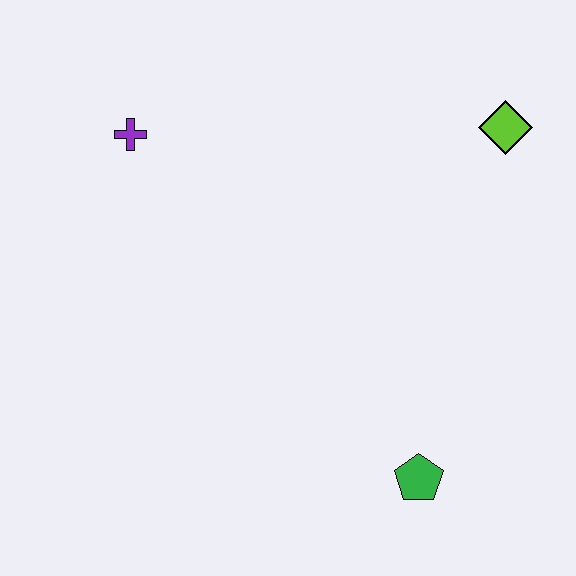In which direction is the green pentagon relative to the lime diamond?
The green pentagon is below the lime diamond.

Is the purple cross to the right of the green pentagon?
No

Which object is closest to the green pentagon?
The lime diamond is closest to the green pentagon.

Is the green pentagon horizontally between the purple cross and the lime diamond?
Yes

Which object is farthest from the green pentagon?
The purple cross is farthest from the green pentagon.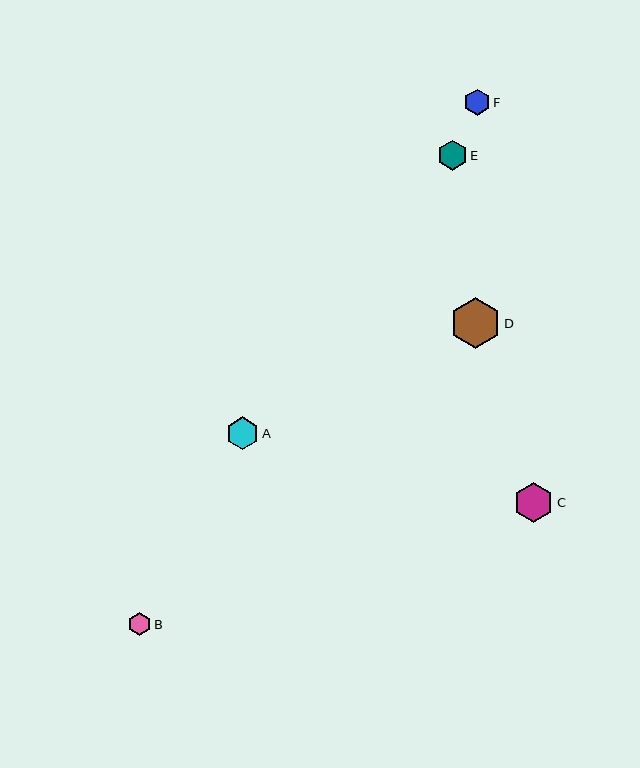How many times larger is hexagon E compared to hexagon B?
Hexagon E is approximately 1.3 times the size of hexagon B.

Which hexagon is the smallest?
Hexagon B is the smallest with a size of approximately 22 pixels.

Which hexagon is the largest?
Hexagon D is the largest with a size of approximately 51 pixels.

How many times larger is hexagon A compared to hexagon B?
Hexagon A is approximately 1.5 times the size of hexagon B.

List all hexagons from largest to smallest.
From largest to smallest: D, C, A, E, F, B.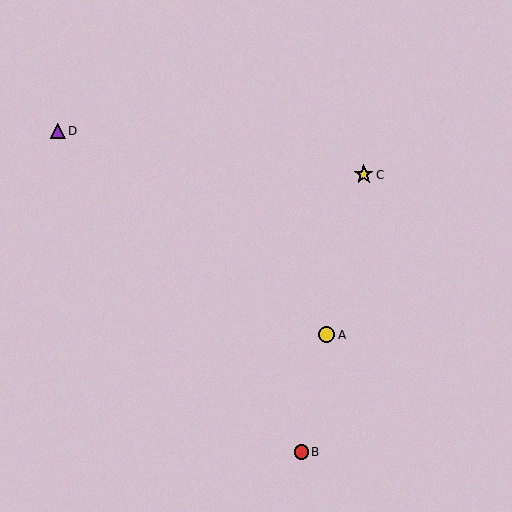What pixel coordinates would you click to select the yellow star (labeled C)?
Click at (364, 175) to select the yellow star C.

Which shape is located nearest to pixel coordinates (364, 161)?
The yellow star (labeled C) at (364, 175) is nearest to that location.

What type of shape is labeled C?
Shape C is a yellow star.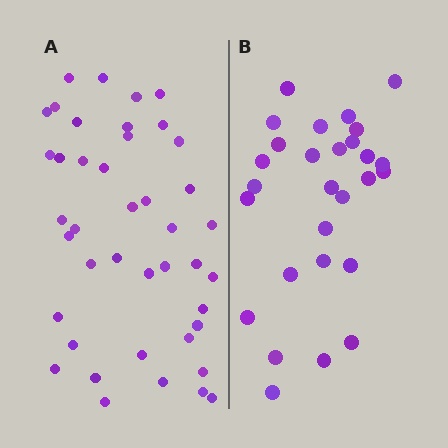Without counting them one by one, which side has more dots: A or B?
Region A (the left region) has more dots.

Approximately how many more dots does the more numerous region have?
Region A has approximately 15 more dots than region B.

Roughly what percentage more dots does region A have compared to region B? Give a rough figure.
About 50% more.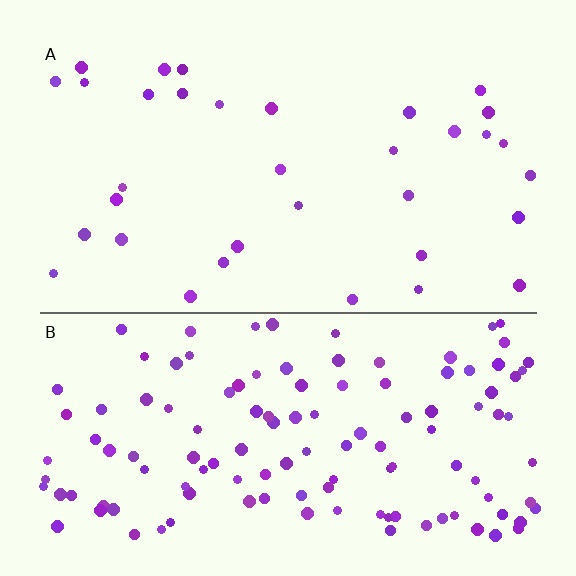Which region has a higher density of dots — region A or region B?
B (the bottom).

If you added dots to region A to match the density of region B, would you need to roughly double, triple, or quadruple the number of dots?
Approximately quadruple.